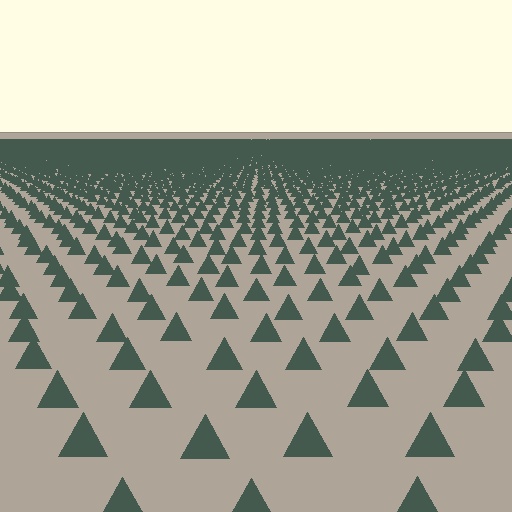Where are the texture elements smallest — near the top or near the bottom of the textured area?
Near the top.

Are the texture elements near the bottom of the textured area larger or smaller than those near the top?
Larger. Near the bottom, elements are closer to the viewer and appear at a bigger on-screen size.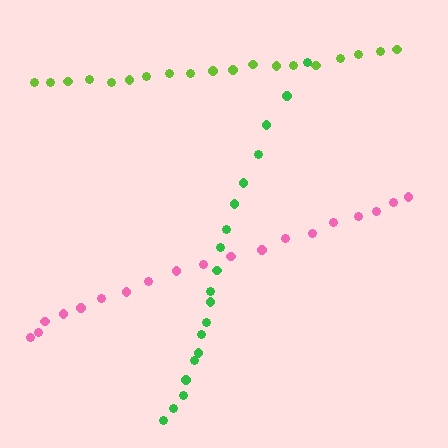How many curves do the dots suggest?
There are 3 distinct paths.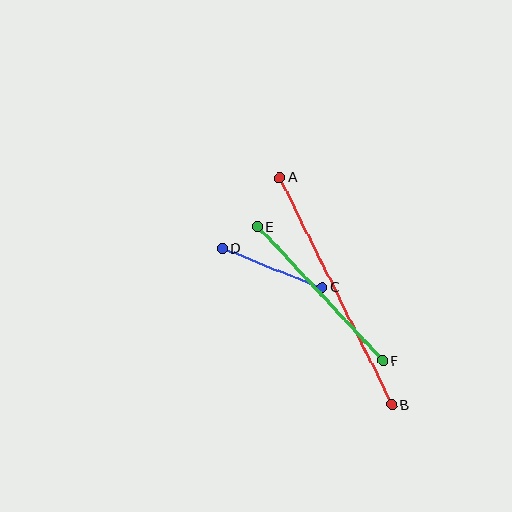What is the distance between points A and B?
The distance is approximately 253 pixels.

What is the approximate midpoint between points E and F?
The midpoint is at approximately (320, 294) pixels.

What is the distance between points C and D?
The distance is approximately 107 pixels.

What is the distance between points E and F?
The distance is approximately 184 pixels.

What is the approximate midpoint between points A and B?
The midpoint is at approximately (336, 291) pixels.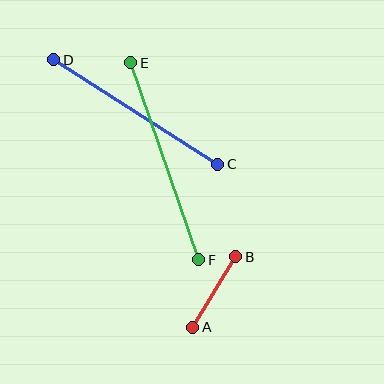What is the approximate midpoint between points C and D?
The midpoint is at approximately (136, 112) pixels.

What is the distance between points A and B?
The distance is approximately 83 pixels.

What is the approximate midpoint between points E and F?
The midpoint is at approximately (165, 161) pixels.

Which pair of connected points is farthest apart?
Points E and F are farthest apart.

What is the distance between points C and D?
The distance is approximately 195 pixels.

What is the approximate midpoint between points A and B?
The midpoint is at approximately (214, 292) pixels.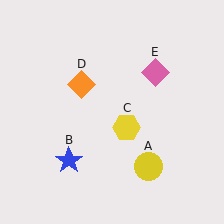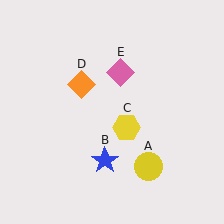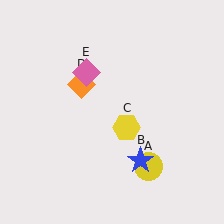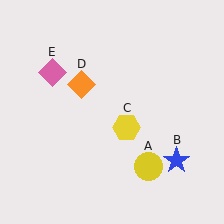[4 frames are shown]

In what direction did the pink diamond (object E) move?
The pink diamond (object E) moved left.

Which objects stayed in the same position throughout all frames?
Yellow circle (object A) and yellow hexagon (object C) and orange diamond (object D) remained stationary.